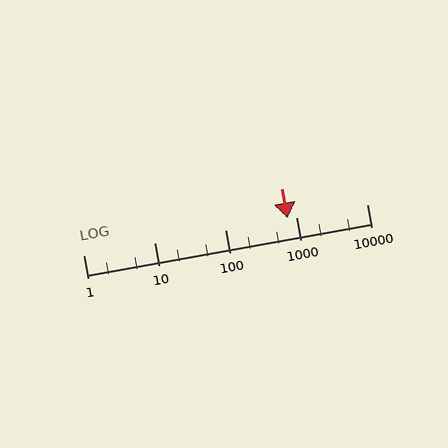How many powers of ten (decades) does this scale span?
The scale spans 4 decades, from 1 to 10000.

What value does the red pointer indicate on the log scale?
The pointer indicates approximately 760.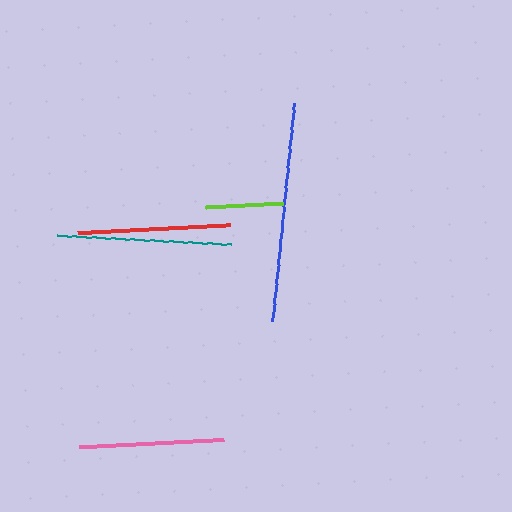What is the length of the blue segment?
The blue segment is approximately 219 pixels long.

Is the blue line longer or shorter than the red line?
The blue line is longer than the red line.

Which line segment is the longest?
The blue line is the longest at approximately 219 pixels.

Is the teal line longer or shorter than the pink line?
The teal line is longer than the pink line.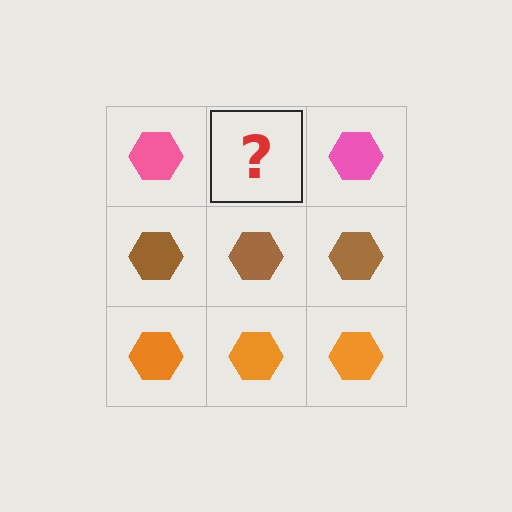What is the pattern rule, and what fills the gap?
The rule is that each row has a consistent color. The gap should be filled with a pink hexagon.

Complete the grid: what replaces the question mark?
The question mark should be replaced with a pink hexagon.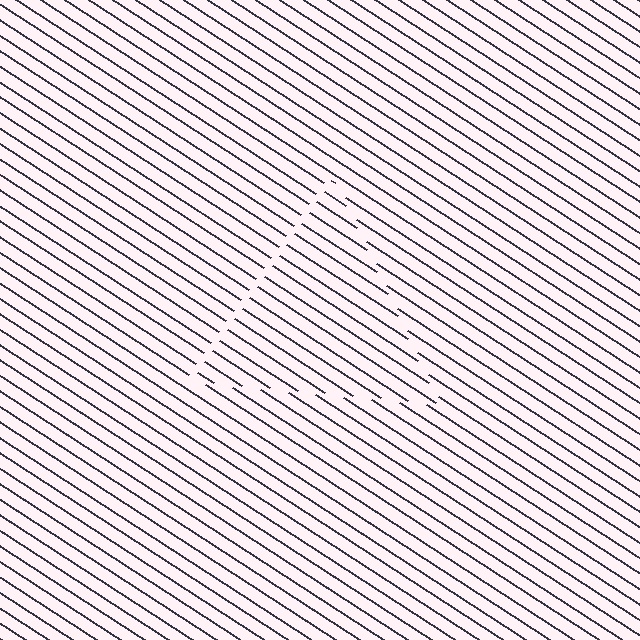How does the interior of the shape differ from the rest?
The interior of the shape contains the same grating, shifted by half a period — the contour is defined by the phase discontinuity where line-ends from the inner and outer gratings abut.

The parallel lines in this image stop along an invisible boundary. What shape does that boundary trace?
An illusory triangle. The interior of the shape contains the same grating, shifted by half a period — the contour is defined by the phase discontinuity where line-ends from the inner and outer gratings abut.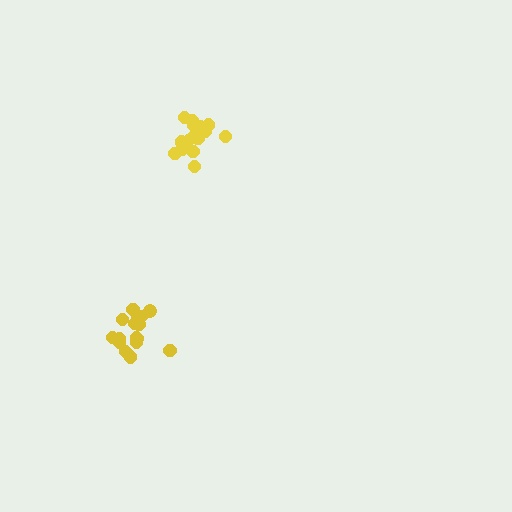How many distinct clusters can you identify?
There are 2 distinct clusters.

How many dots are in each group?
Group 1: 17 dots, Group 2: 18 dots (35 total).